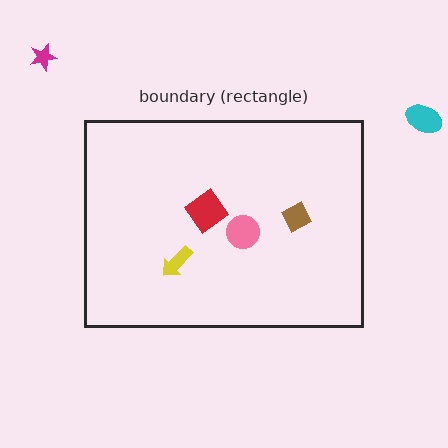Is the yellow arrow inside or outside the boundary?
Inside.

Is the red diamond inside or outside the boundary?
Inside.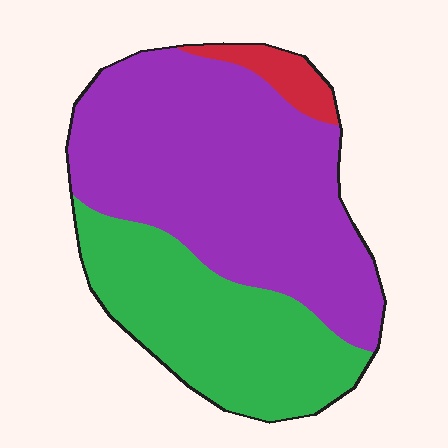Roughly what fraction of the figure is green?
Green covers 35% of the figure.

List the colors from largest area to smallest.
From largest to smallest: purple, green, red.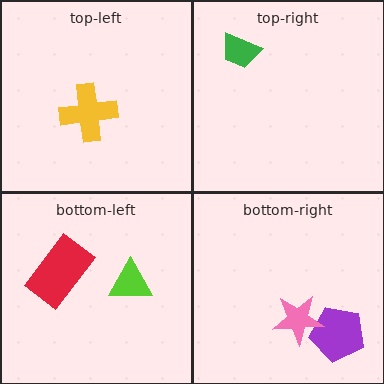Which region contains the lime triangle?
The bottom-left region.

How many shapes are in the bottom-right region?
2.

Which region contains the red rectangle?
The bottom-left region.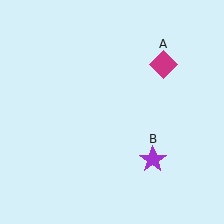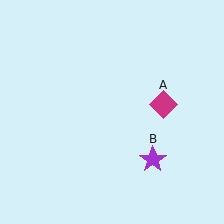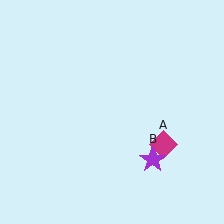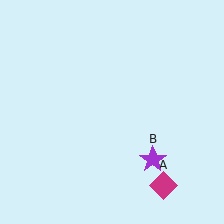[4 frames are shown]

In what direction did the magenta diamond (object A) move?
The magenta diamond (object A) moved down.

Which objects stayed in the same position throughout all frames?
Purple star (object B) remained stationary.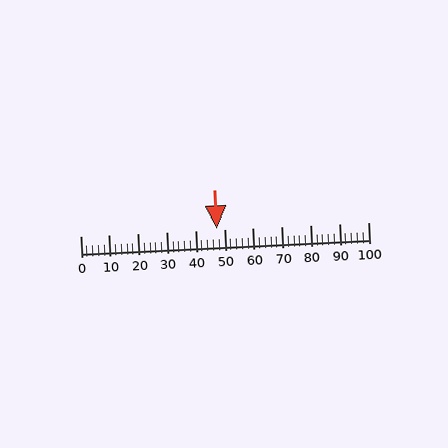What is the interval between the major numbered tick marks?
The major tick marks are spaced 10 units apart.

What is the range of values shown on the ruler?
The ruler shows values from 0 to 100.